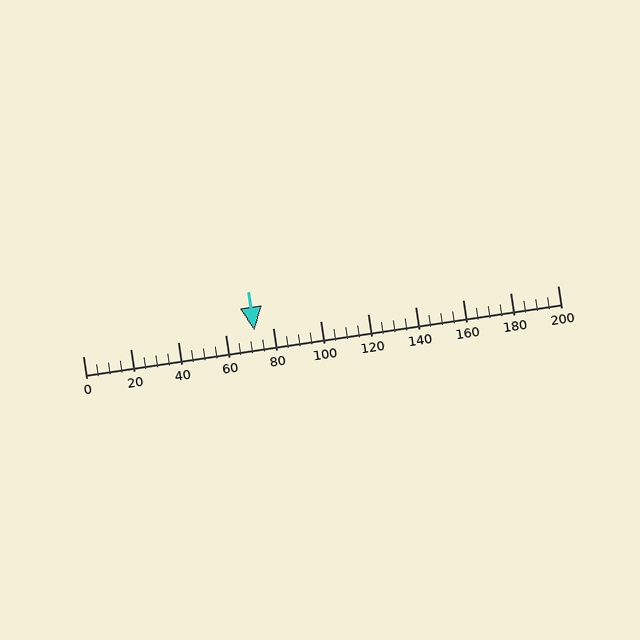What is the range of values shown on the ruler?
The ruler shows values from 0 to 200.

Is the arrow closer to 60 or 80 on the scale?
The arrow is closer to 80.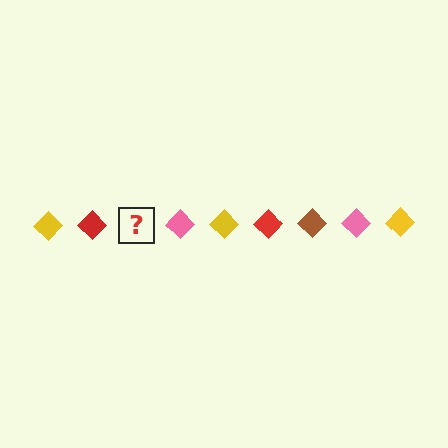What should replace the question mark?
The question mark should be replaced with a brown diamond.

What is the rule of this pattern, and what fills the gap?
The rule is that the pattern cycles through yellow, red, brown, pink diamonds. The gap should be filled with a brown diamond.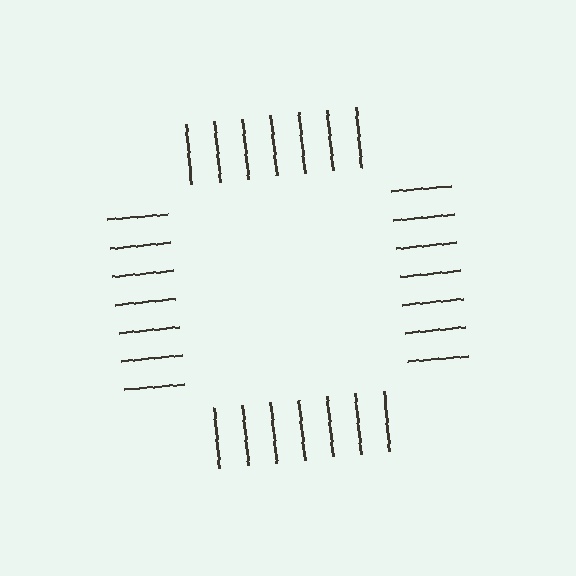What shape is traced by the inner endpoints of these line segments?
An illusory square — the line segments terminate on its edges but no continuous stroke is drawn.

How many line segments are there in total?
28 — 7 along each of the 4 edges.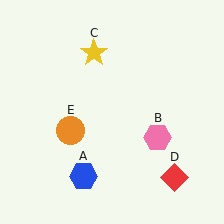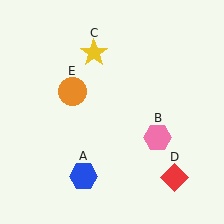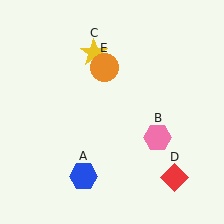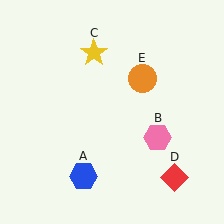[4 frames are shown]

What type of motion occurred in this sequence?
The orange circle (object E) rotated clockwise around the center of the scene.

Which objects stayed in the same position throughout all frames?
Blue hexagon (object A) and pink hexagon (object B) and yellow star (object C) and red diamond (object D) remained stationary.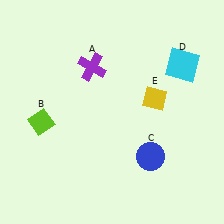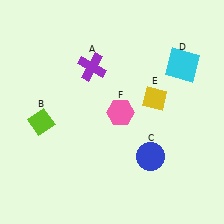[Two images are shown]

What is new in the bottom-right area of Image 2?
A pink hexagon (F) was added in the bottom-right area of Image 2.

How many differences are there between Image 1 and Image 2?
There is 1 difference between the two images.